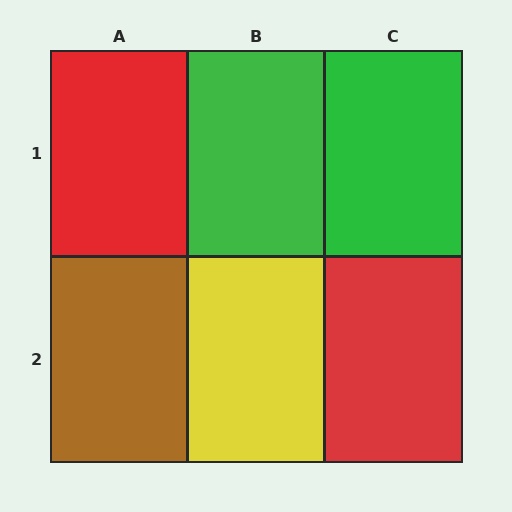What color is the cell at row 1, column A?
Red.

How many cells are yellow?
1 cell is yellow.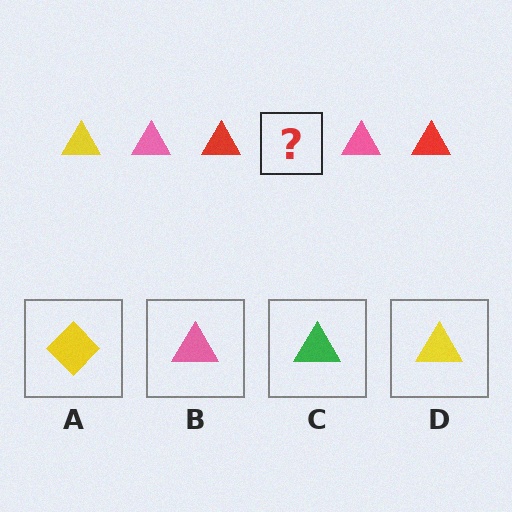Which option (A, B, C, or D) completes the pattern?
D.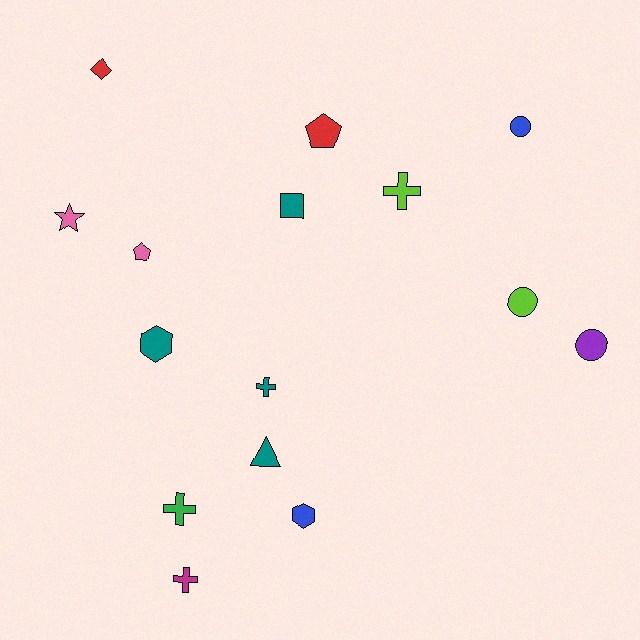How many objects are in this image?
There are 15 objects.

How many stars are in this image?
There is 1 star.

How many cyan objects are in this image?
There are no cyan objects.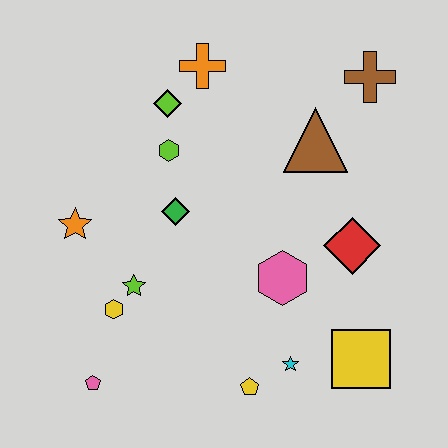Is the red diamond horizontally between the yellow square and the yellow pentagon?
Yes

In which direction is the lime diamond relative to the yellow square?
The lime diamond is above the yellow square.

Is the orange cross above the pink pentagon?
Yes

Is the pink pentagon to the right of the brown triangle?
No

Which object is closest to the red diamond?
The pink hexagon is closest to the red diamond.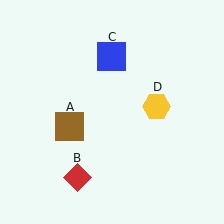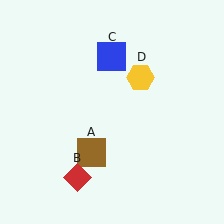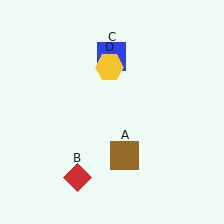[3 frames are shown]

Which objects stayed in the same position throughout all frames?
Red diamond (object B) and blue square (object C) remained stationary.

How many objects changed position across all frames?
2 objects changed position: brown square (object A), yellow hexagon (object D).